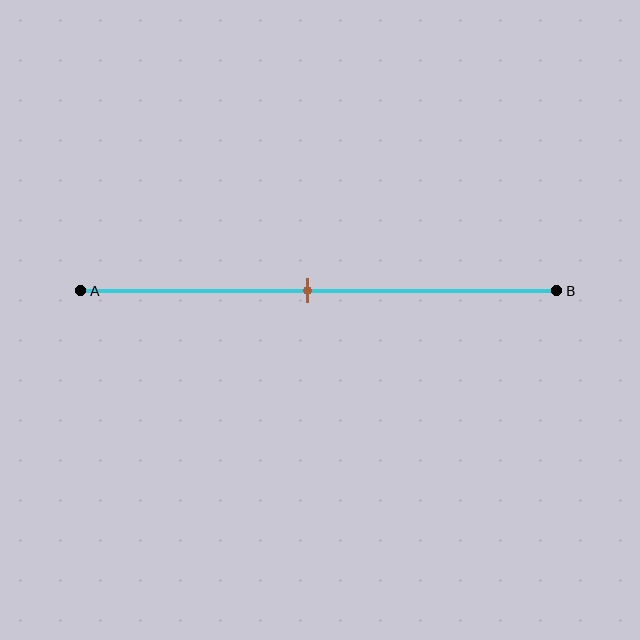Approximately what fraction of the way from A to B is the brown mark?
The brown mark is approximately 50% of the way from A to B.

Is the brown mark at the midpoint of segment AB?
Yes, the mark is approximately at the midpoint.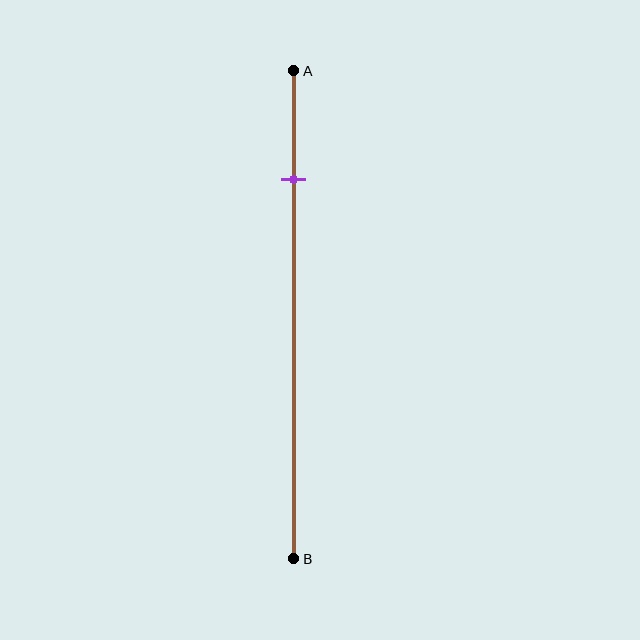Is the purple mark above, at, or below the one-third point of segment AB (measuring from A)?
The purple mark is above the one-third point of segment AB.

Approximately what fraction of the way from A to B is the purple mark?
The purple mark is approximately 20% of the way from A to B.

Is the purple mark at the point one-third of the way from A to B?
No, the mark is at about 20% from A, not at the 33% one-third point.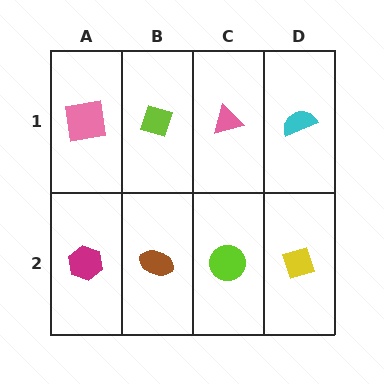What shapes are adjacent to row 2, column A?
A pink square (row 1, column A), a brown ellipse (row 2, column B).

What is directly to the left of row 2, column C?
A brown ellipse.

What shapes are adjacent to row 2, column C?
A pink triangle (row 1, column C), a brown ellipse (row 2, column B), a yellow diamond (row 2, column D).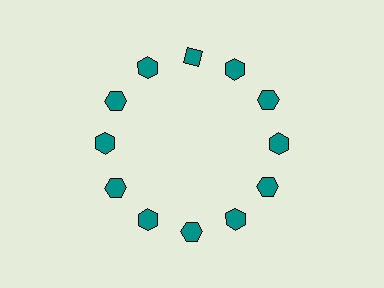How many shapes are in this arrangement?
There are 12 shapes arranged in a ring pattern.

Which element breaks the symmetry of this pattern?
The teal diamond at roughly the 12 o'clock position breaks the symmetry. All other shapes are teal hexagons.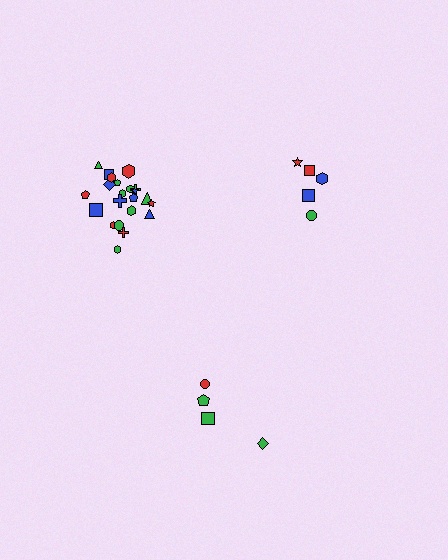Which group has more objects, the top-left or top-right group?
The top-left group.